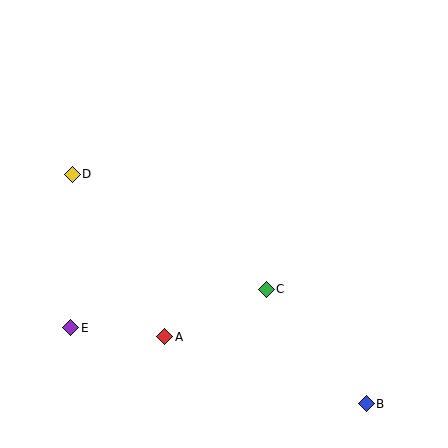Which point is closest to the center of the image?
Point C at (266, 289) is closest to the center.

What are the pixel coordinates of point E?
Point E is at (71, 328).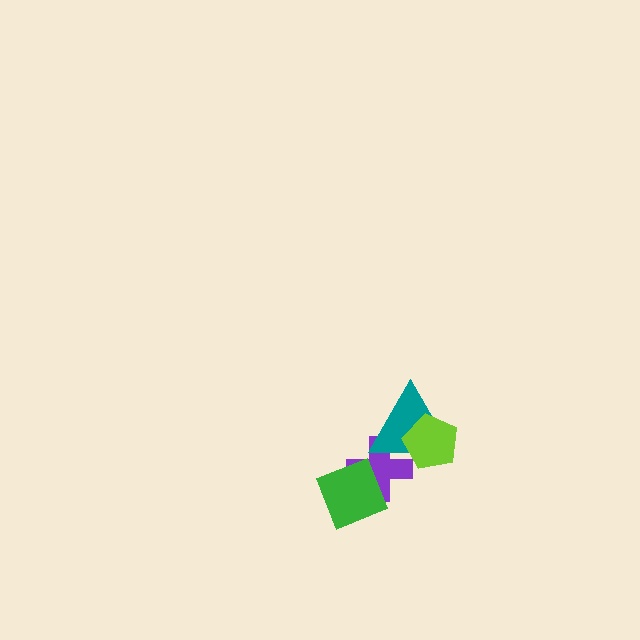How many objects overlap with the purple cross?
2 objects overlap with the purple cross.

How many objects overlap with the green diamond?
1 object overlaps with the green diamond.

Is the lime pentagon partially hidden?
No, no other shape covers it.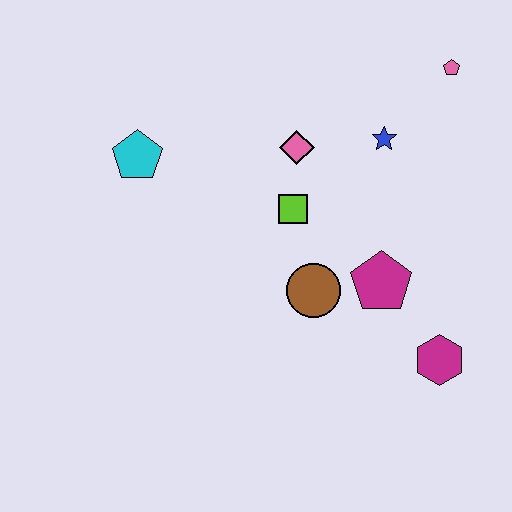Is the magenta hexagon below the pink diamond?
Yes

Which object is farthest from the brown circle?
The pink pentagon is farthest from the brown circle.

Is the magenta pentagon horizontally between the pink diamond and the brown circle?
No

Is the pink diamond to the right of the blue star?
No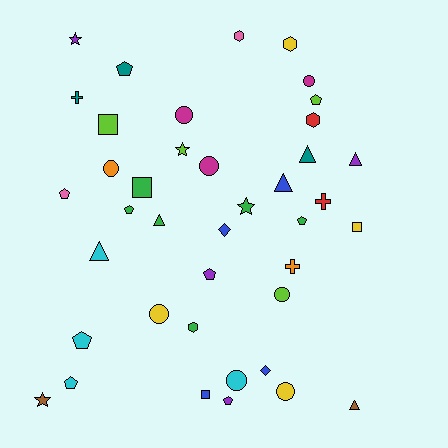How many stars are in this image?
There are 4 stars.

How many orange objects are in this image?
There are 2 orange objects.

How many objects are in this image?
There are 40 objects.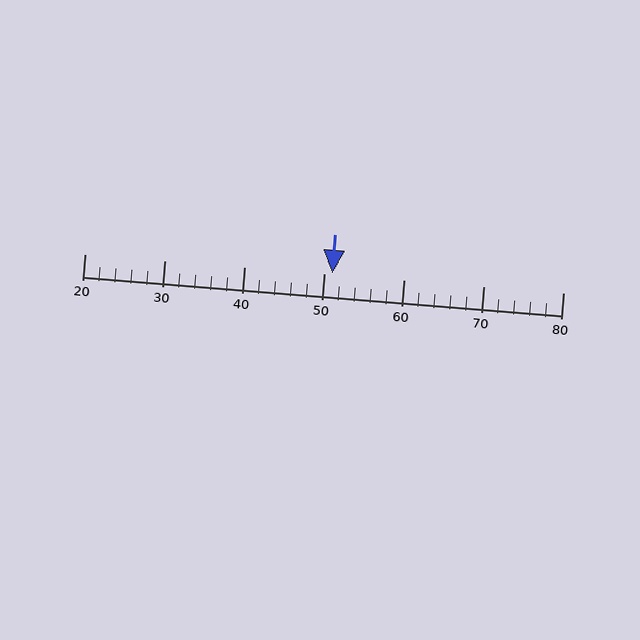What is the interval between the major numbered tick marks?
The major tick marks are spaced 10 units apart.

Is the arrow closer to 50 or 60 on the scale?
The arrow is closer to 50.